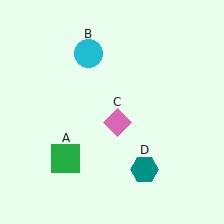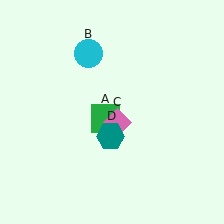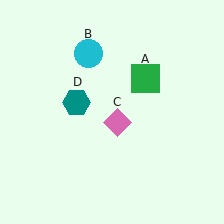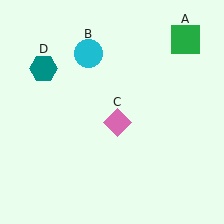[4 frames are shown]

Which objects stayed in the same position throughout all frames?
Cyan circle (object B) and pink diamond (object C) remained stationary.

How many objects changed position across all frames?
2 objects changed position: green square (object A), teal hexagon (object D).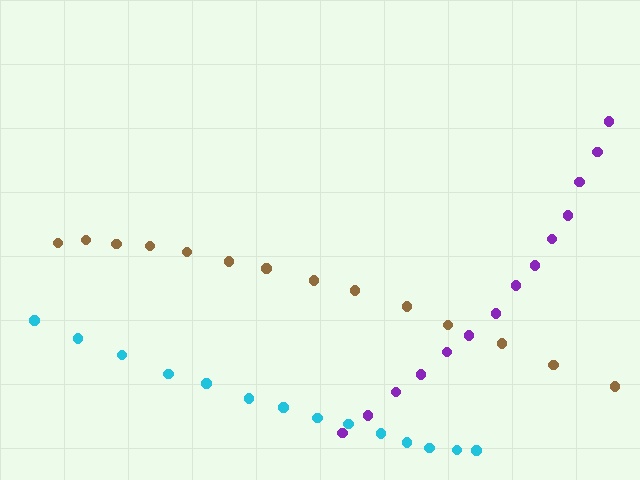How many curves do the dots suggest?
There are 3 distinct paths.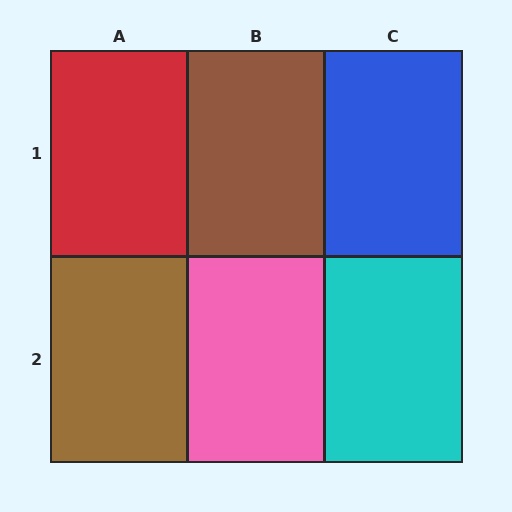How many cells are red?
1 cell is red.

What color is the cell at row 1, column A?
Red.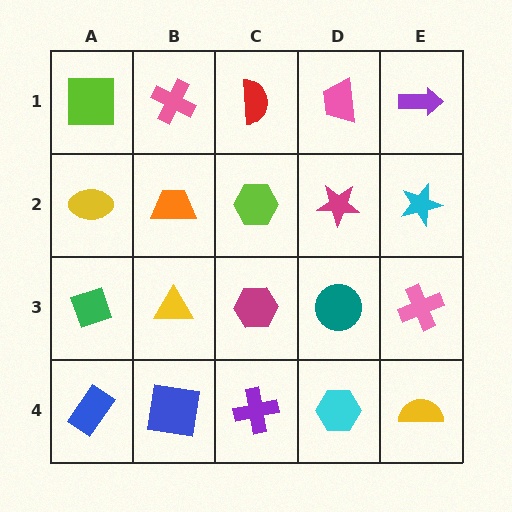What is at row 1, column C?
A red semicircle.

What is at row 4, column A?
A blue rectangle.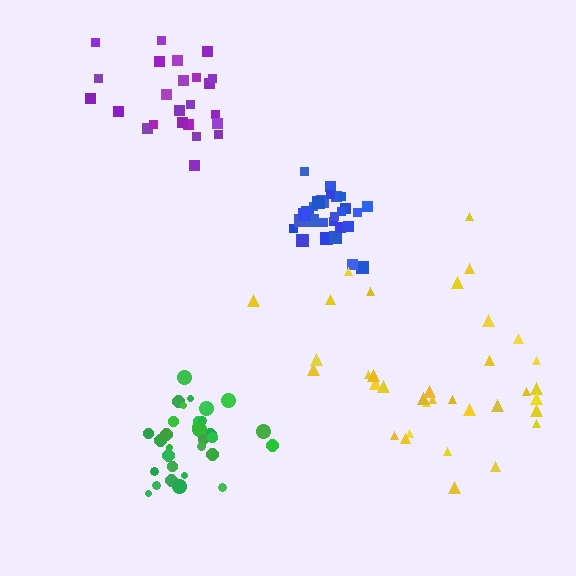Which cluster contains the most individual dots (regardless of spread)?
Yellow (35).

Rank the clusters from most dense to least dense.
blue, green, purple, yellow.